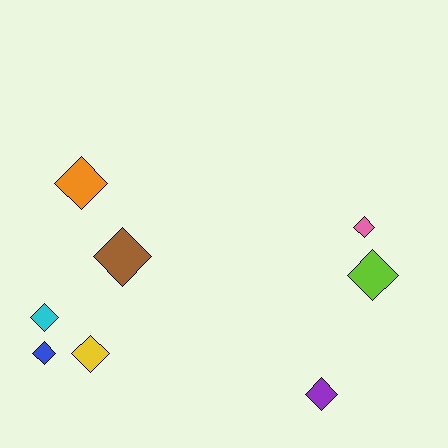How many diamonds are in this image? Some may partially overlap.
There are 8 diamonds.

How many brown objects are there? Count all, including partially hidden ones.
There is 1 brown object.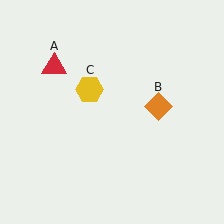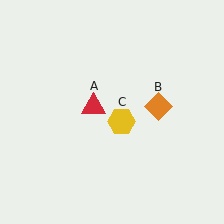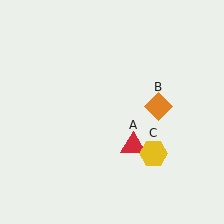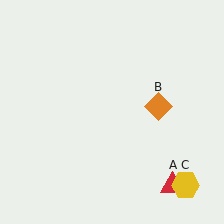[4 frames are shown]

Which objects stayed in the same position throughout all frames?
Orange diamond (object B) remained stationary.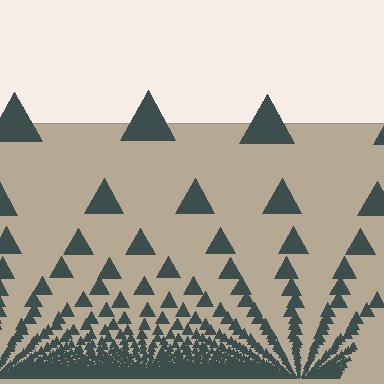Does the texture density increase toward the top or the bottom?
Density increases toward the bottom.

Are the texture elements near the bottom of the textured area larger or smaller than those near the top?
Smaller. The gradient is inverted — elements near the bottom are smaller and denser.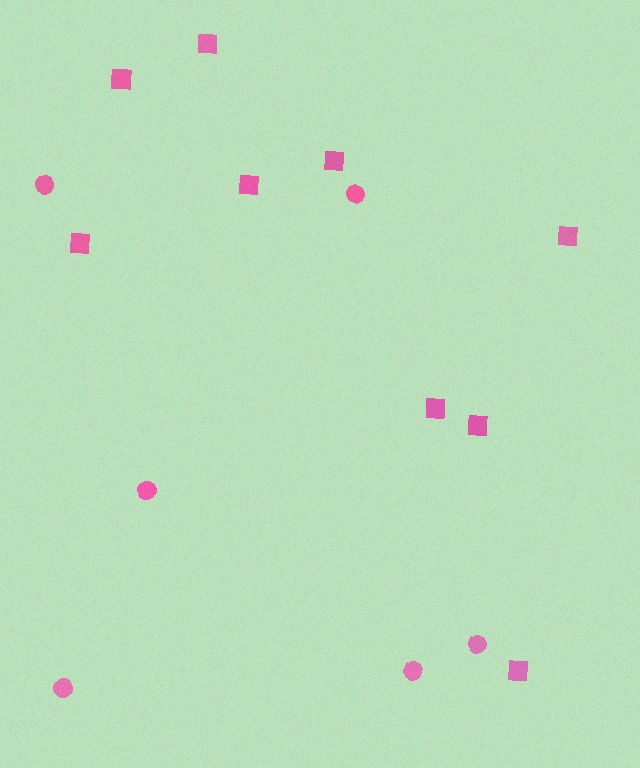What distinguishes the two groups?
There are 2 groups: one group of squares (9) and one group of circles (6).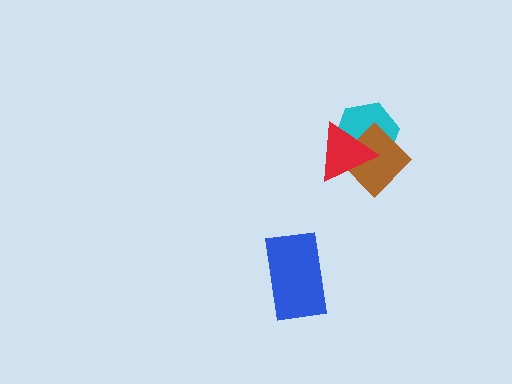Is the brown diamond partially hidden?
Yes, it is partially covered by another shape.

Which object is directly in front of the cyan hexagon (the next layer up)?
The brown diamond is directly in front of the cyan hexagon.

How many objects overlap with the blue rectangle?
0 objects overlap with the blue rectangle.